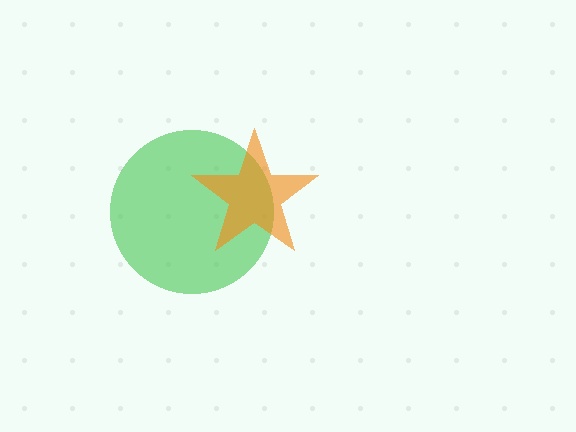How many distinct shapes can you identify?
There are 2 distinct shapes: a green circle, an orange star.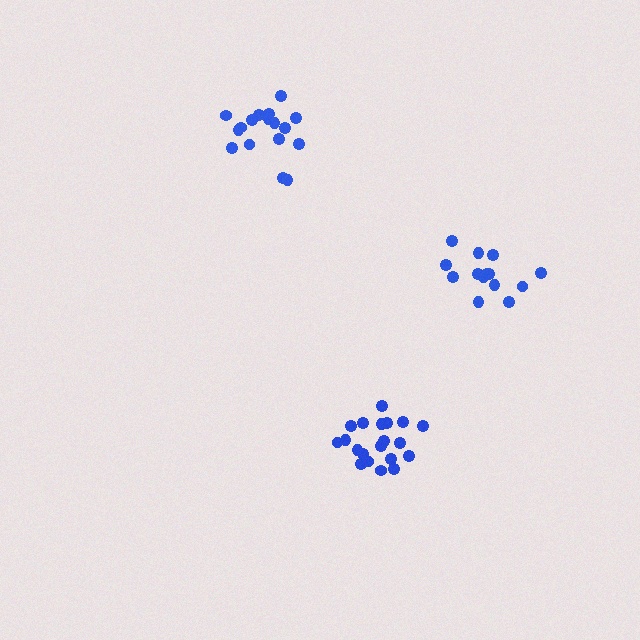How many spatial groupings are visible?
There are 3 spatial groupings.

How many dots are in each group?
Group 1: 14 dots, Group 2: 20 dots, Group 3: 17 dots (51 total).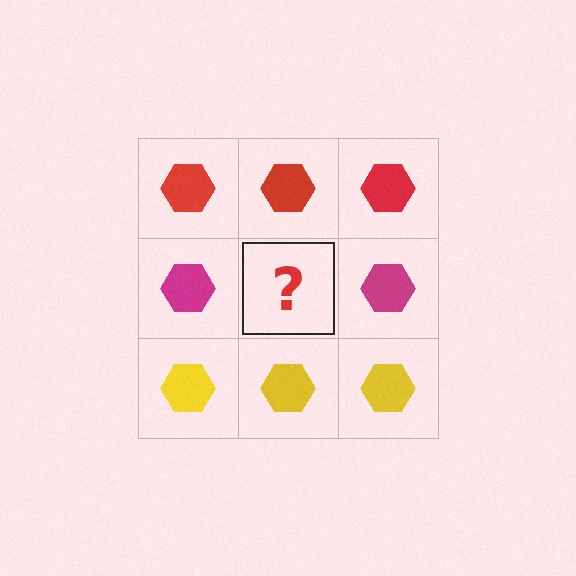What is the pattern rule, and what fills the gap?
The rule is that each row has a consistent color. The gap should be filled with a magenta hexagon.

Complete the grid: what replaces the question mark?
The question mark should be replaced with a magenta hexagon.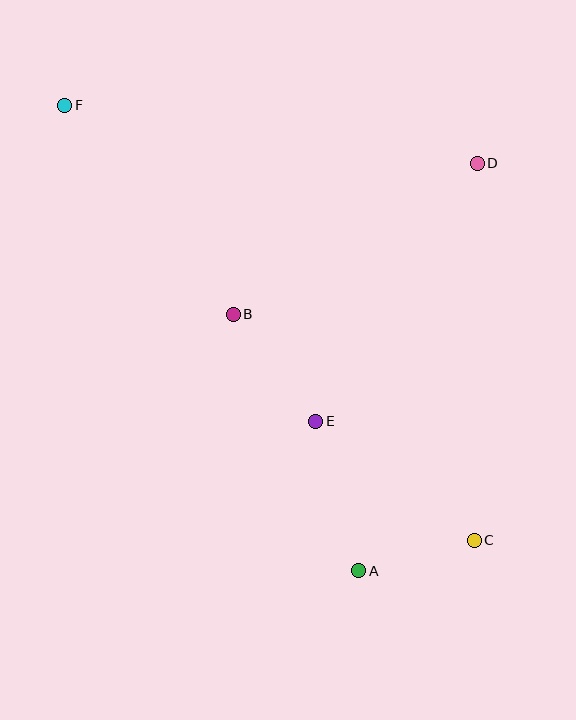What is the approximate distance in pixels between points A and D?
The distance between A and D is approximately 424 pixels.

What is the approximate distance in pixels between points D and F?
The distance between D and F is approximately 417 pixels.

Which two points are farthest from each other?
Points C and F are farthest from each other.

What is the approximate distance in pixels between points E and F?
The distance between E and F is approximately 404 pixels.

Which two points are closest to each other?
Points A and C are closest to each other.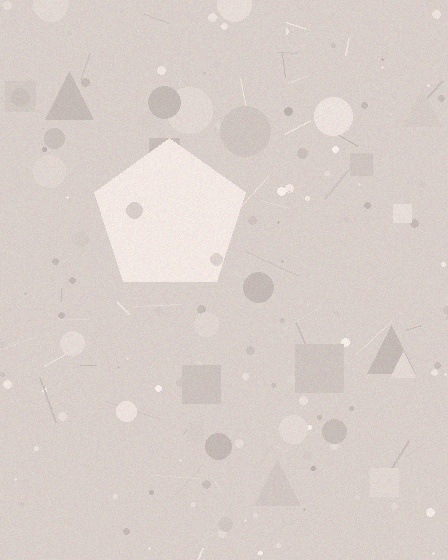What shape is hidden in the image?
A pentagon is hidden in the image.